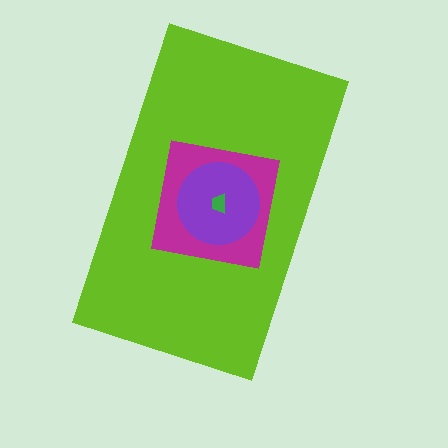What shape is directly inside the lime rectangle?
The magenta square.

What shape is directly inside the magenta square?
The purple circle.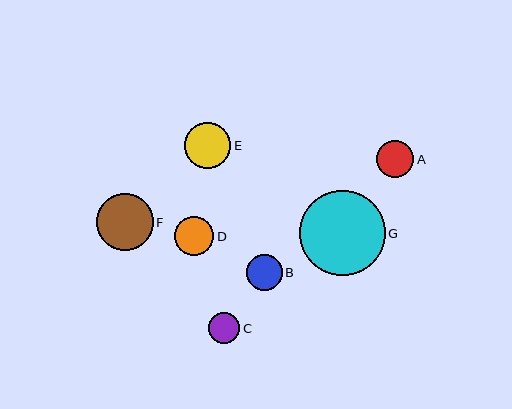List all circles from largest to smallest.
From largest to smallest: G, F, E, D, A, B, C.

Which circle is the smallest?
Circle C is the smallest with a size of approximately 31 pixels.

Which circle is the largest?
Circle G is the largest with a size of approximately 86 pixels.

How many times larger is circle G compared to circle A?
Circle G is approximately 2.3 times the size of circle A.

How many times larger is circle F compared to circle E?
Circle F is approximately 1.2 times the size of circle E.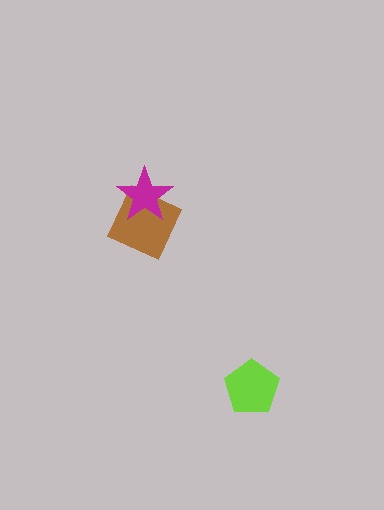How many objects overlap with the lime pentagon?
0 objects overlap with the lime pentagon.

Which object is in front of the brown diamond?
The magenta star is in front of the brown diamond.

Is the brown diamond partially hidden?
Yes, it is partially covered by another shape.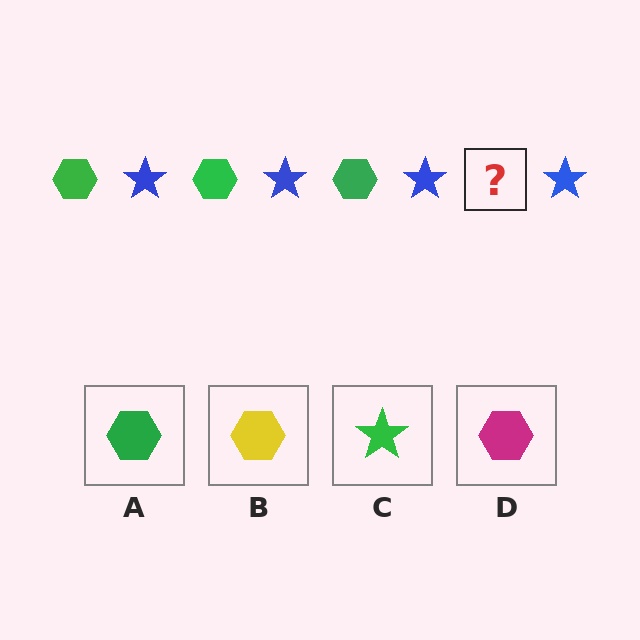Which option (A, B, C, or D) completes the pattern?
A.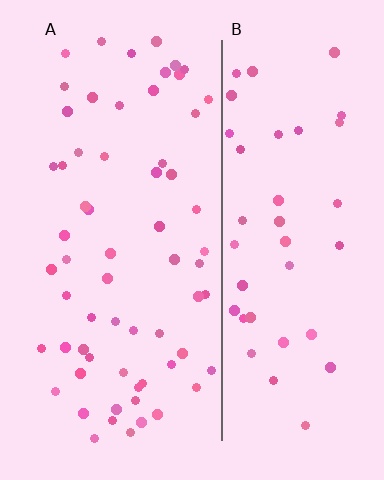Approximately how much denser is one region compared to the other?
Approximately 1.5× — region A over region B.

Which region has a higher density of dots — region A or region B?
A (the left).